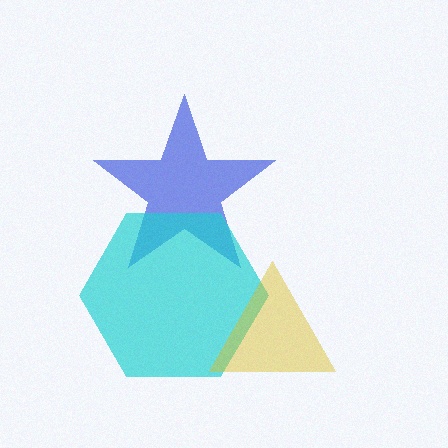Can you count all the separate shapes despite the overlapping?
Yes, there are 3 separate shapes.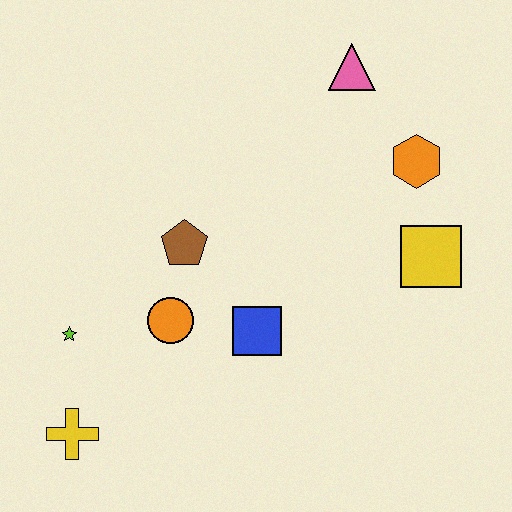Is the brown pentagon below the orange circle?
No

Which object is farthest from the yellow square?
The yellow cross is farthest from the yellow square.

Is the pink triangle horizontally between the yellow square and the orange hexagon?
No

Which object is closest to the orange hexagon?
The yellow square is closest to the orange hexagon.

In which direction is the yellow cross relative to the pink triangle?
The yellow cross is below the pink triangle.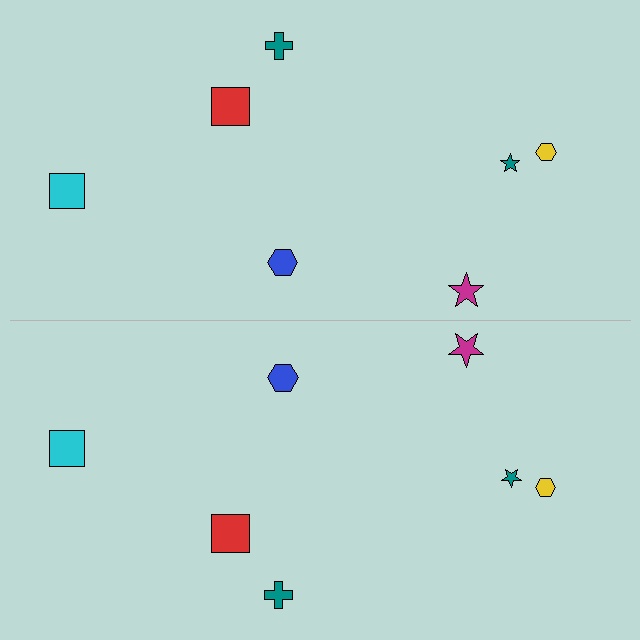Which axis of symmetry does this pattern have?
The pattern has a horizontal axis of symmetry running through the center of the image.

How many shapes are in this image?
There are 14 shapes in this image.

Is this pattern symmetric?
Yes, this pattern has bilateral (reflection) symmetry.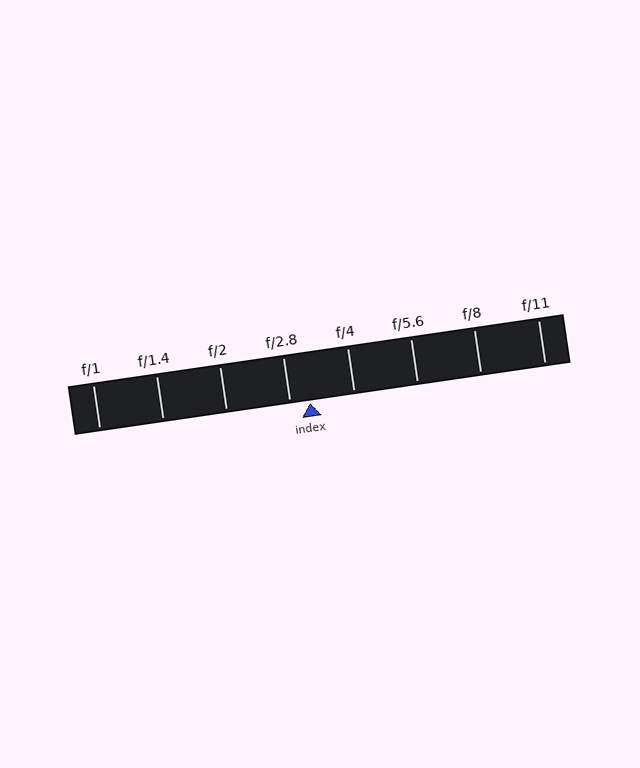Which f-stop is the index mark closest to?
The index mark is closest to f/2.8.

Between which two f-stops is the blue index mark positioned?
The index mark is between f/2.8 and f/4.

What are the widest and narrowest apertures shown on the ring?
The widest aperture shown is f/1 and the narrowest is f/11.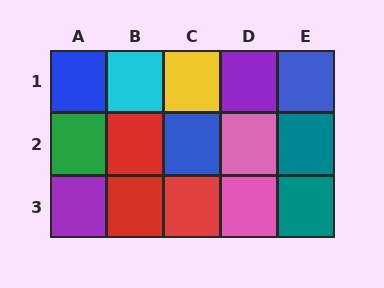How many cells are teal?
2 cells are teal.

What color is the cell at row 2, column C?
Blue.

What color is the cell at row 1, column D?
Purple.